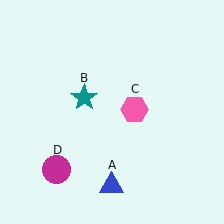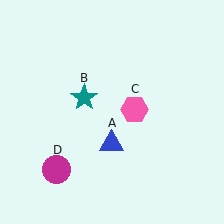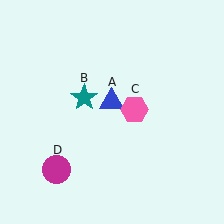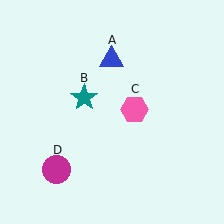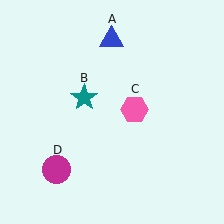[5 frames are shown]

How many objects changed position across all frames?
1 object changed position: blue triangle (object A).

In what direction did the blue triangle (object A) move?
The blue triangle (object A) moved up.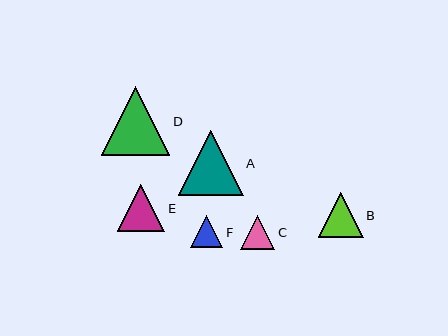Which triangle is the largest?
Triangle D is the largest with a size of approximately 69 pixels.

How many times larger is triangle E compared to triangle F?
Triangle E is approximately 1.5 times the size of triangle F.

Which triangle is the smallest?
Triangle F is the smallest with a size of approximately 32 pixels.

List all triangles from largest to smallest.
From largest to smallest: D, A, E, B, C, F.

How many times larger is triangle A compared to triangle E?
Triangle A is approximately 1.4 times the size of triangle E.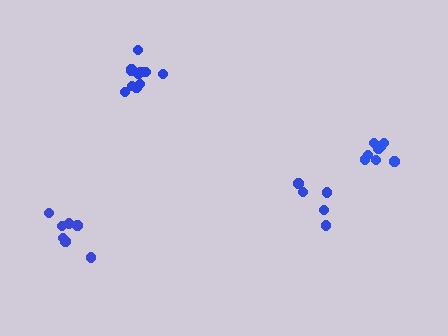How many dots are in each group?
Group 1: 8 dots, Group 2: 8 dots, Group 3: 11 dots, Group 4: 5 dots (32 total).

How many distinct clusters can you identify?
There are 4 distinct clusters.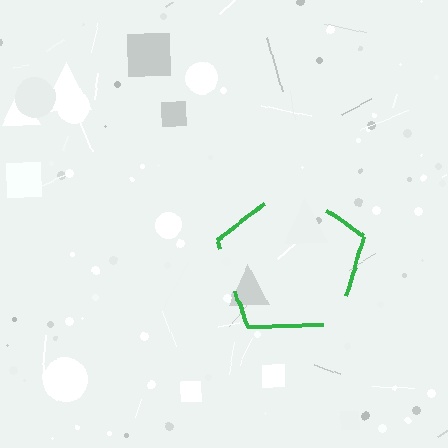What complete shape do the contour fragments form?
The contour fragments form a pentagon.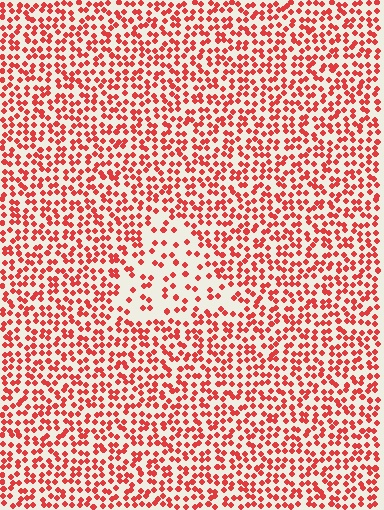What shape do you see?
I see a triangle.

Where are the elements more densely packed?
The elements are more densely packed outside the triangle boundary.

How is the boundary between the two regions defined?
The boundary is defined by a change in element density (approximately 2.2x ratio). All elements are the same color, size, and shape.